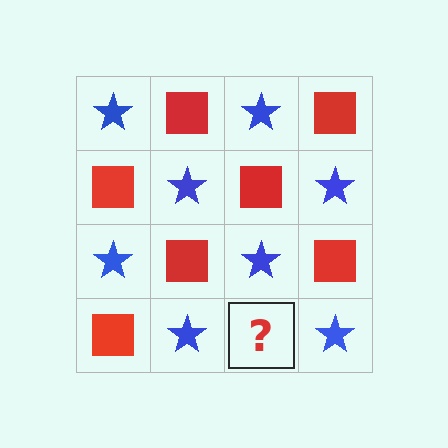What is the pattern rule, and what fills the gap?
The rule is that it alternates blue star and red square in a checkerboard pattern. The gap should be filled with a red square.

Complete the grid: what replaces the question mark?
The question mark should be replaced with a red square.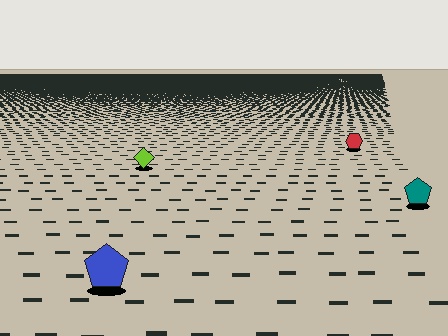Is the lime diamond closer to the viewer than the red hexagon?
Yes. The lime diamond is closer — you can tell from the texture gradient: the ground texture is coarser near it.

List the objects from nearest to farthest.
From nearest to farthest: the blue pentagon, the teal pentagon, the lime diamond, the red hexagon.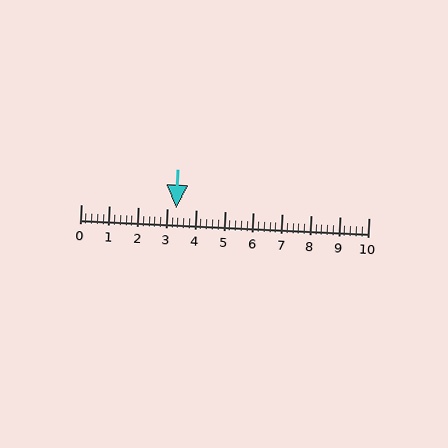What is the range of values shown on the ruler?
The ruler shows values from 0 to 10.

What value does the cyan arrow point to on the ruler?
The cyan arrow points to approximately 3.3.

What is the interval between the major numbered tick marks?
The major tick marks are spaced 1 units apart.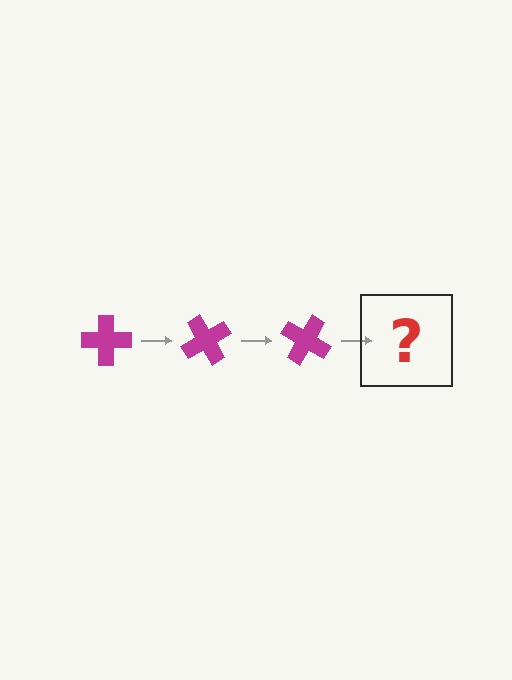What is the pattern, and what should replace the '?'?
The pattern is that the cross rotates 60 degrees each step. The '?' should be a magenta cross rotated 180 degrees.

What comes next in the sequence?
The next element should be a magenta cross rotated 180 degrees.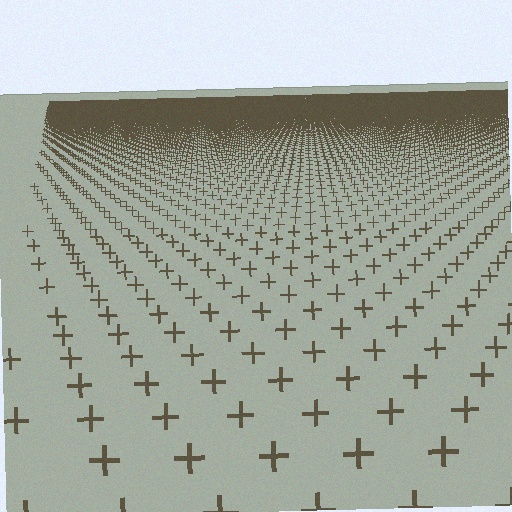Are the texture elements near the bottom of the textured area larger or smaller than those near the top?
Larger. Near the bottom, elements are closer to the viewer and appear at a bigger on-screen size.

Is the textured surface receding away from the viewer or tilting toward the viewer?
The surface is receding away from the viewer. Texture elements get smaller and denser toward the top.